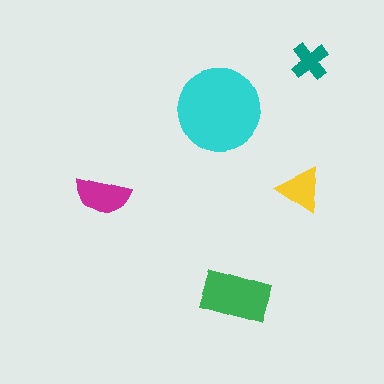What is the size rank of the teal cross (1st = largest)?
5th.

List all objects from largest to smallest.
The cyan circle, the green rectangle, the magenta semicircle, the yellow triangle, the teal cross.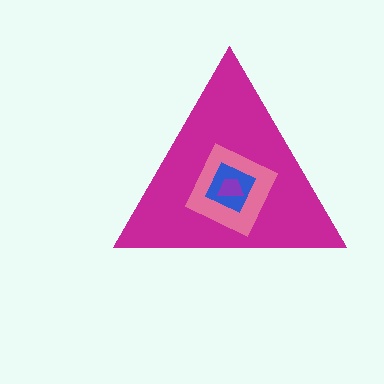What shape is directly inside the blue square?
The purple trapezoid.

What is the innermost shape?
The purple trapezoid.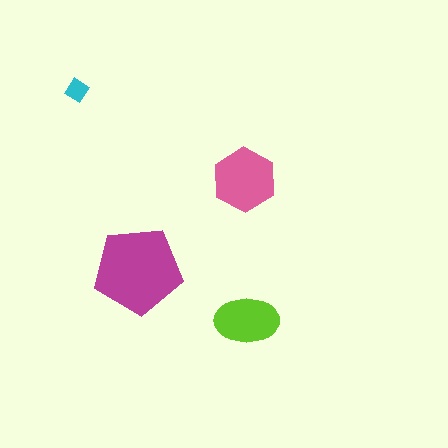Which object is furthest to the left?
The cyan diamond is leftmost.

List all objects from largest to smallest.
The magenta pentagon, the pink hexagon, the lime ellipse, the cyan diamond.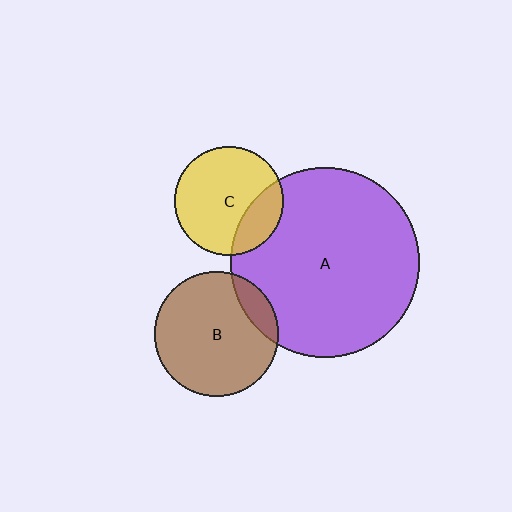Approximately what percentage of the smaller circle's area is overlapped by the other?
Approximately 25%.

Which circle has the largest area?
Circle A (purple).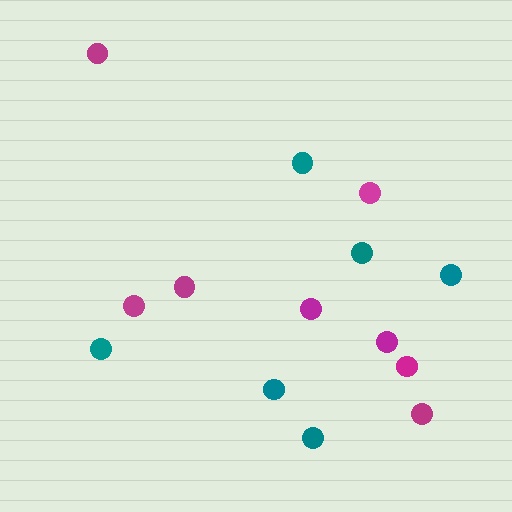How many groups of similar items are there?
There are 2 groups: one group of magenta circles (8) and one group of teal circles (6).